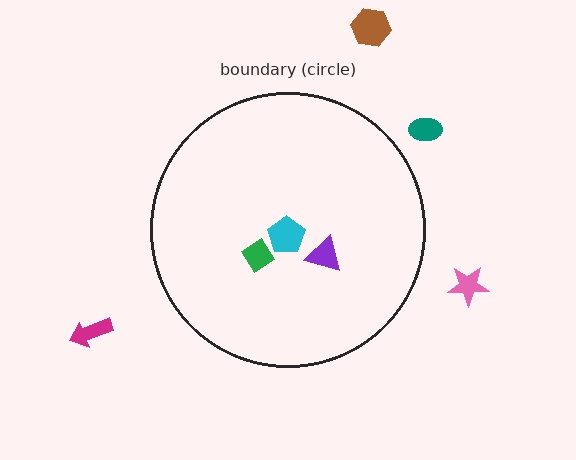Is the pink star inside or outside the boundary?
Outside.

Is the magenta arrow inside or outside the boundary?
Outside.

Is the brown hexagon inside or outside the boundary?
Outside.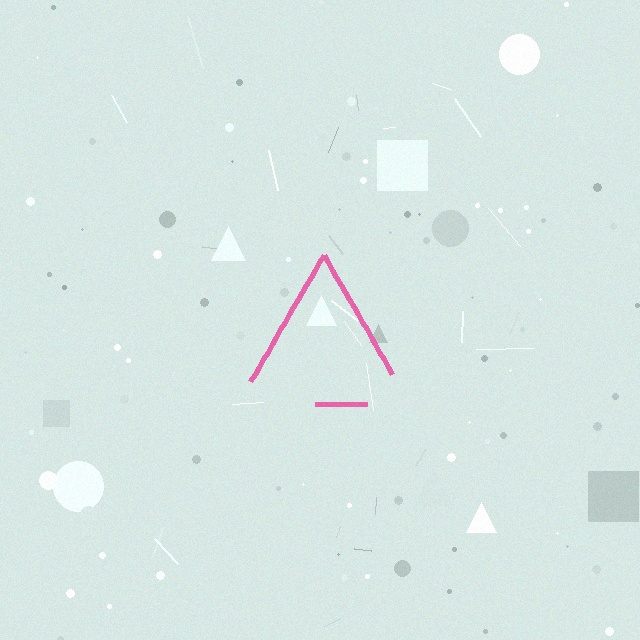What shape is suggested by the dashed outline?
The dashed outline suggests a triangle.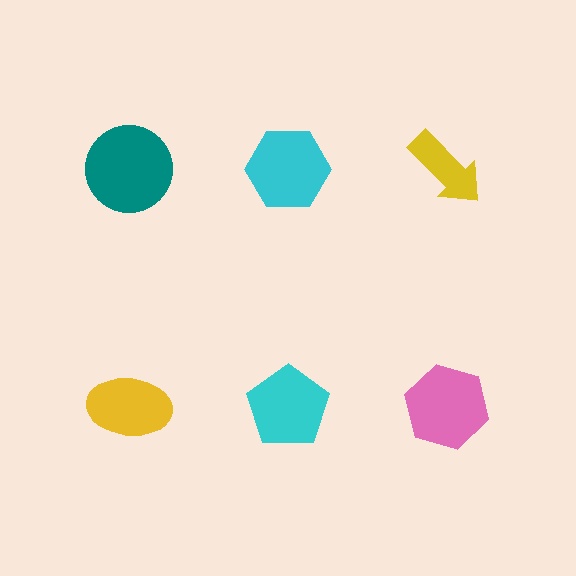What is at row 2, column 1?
A yellow ellipse.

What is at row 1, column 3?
A yellow arrow.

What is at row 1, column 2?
A cyan hexagon.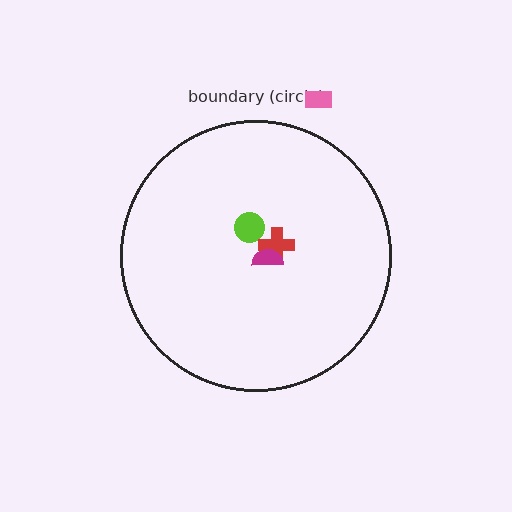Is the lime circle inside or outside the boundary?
Inside.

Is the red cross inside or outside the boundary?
Inside.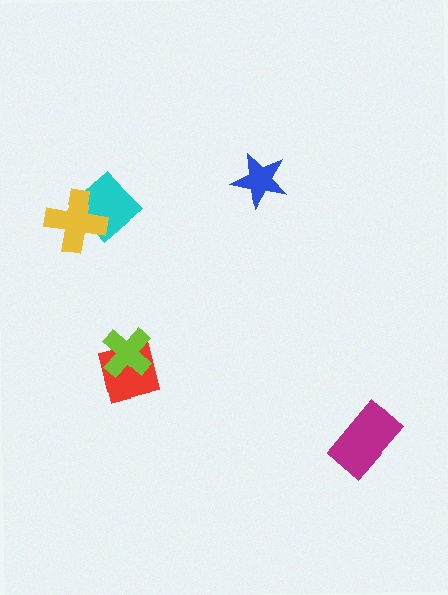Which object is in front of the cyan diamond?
The yellow cross is in front of the cyan diamond.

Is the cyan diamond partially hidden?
Yes, it is partially covered by another shape.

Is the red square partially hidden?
Yes, it is partially covered by another shape.